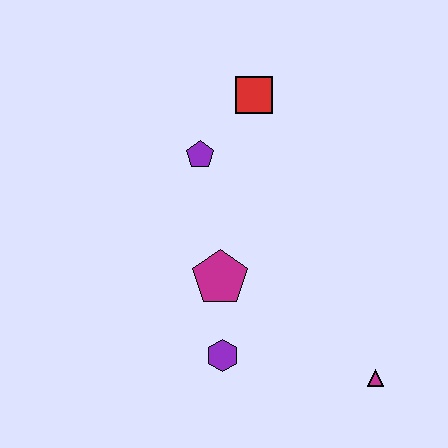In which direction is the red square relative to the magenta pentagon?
The red square is above the magenta pentagon.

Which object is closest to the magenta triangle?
The purple hexagon is closest to the magenta triangle.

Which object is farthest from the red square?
The magenta triangle is farthest from the red square.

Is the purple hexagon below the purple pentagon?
Yes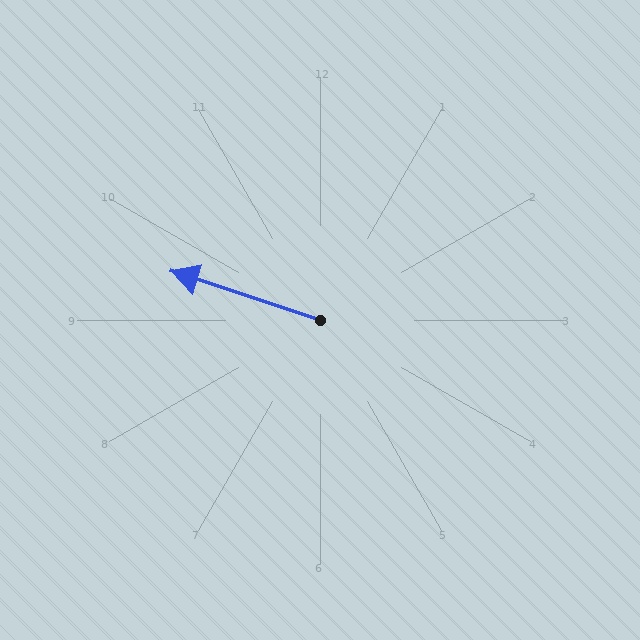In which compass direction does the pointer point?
West.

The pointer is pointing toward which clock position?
Roughly 10 o'clock.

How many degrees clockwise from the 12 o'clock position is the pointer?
Approximately 288 degrees.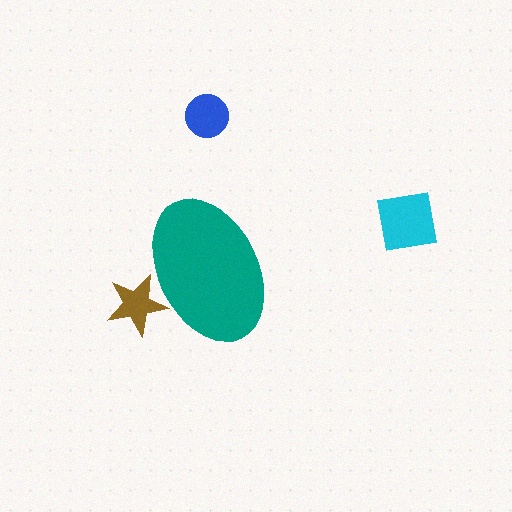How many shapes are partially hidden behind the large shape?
1 shape is partially hidden.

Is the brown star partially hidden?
Yes, the brown star is partially hidden behind the teal ellipse.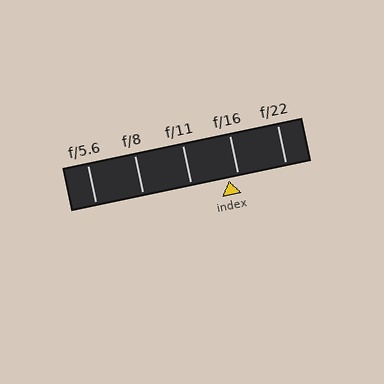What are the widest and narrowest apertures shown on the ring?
The widest aperture shown is f/5.6 and the narrowest is f/22.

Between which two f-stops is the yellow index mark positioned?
The index mark is between f/11 and f/16.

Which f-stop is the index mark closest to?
The index mark is closest to f/16.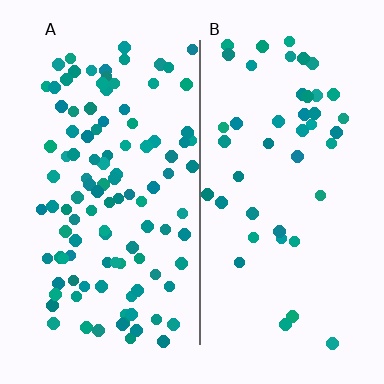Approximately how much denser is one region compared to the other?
Approximately 2.5× — region A over region B.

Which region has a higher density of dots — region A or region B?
A (the left).